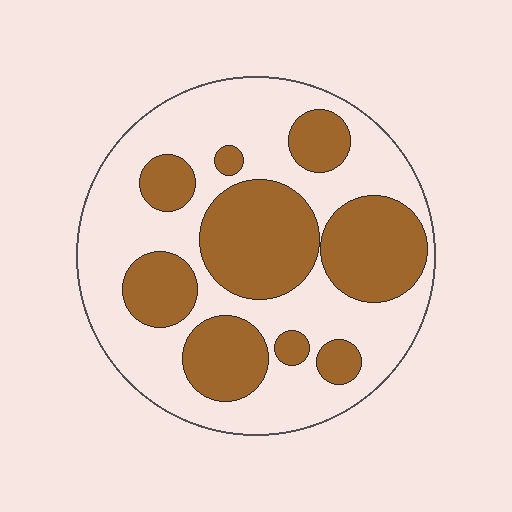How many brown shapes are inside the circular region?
9.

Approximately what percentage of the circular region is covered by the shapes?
Approximately 40%.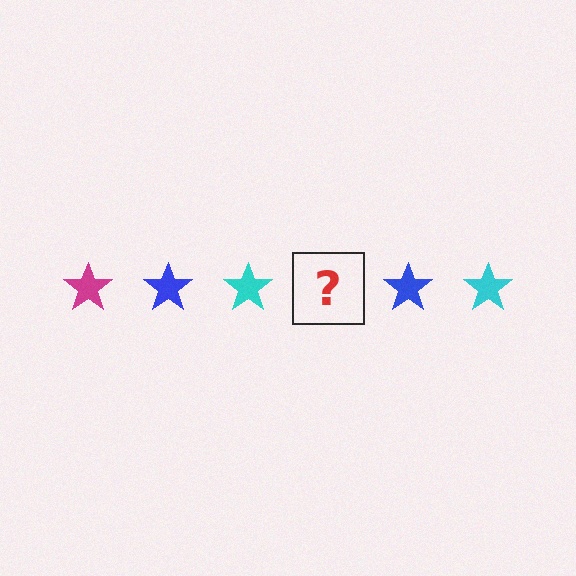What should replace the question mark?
The question mark should be replaced with a magenta star.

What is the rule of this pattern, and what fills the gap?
The rule is that the pattern cycles through magenta, blue, cyan stars. The gap should be filled with a magenta star.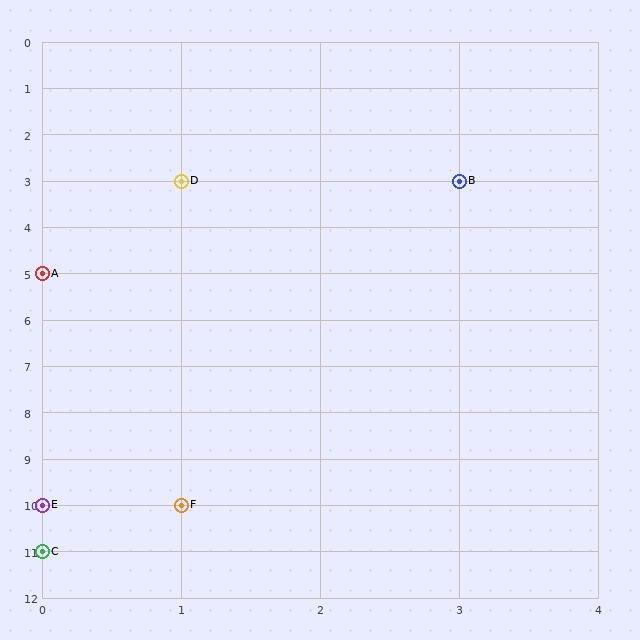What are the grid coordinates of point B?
Point B is at grid coordinates (3, 3).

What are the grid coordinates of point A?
Point A is at grid coordinates (0, 5).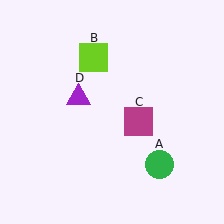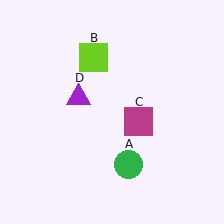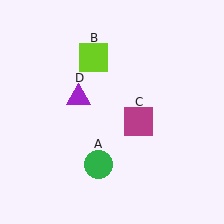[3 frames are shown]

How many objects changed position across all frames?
1 object changed position: green circle (object A).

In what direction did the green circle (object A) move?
The green circle (object A) moved left.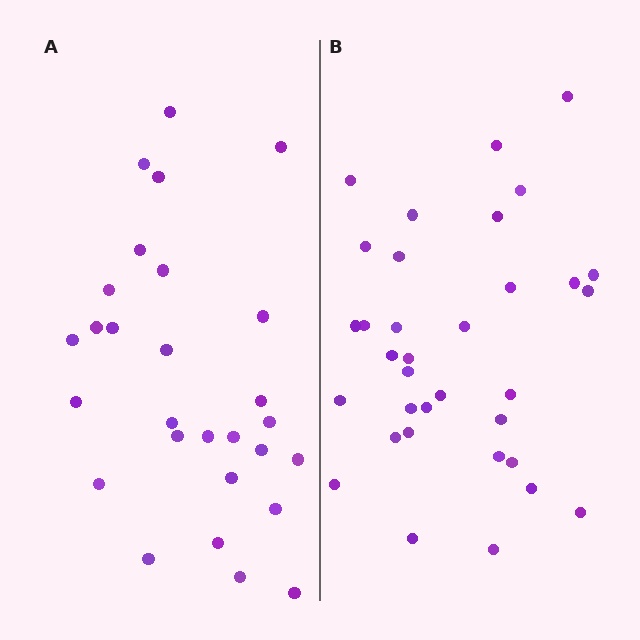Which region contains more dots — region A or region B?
Region B (the right region) has more dots.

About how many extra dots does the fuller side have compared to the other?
Region B has about 6 more dots than region A.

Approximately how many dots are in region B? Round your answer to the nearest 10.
About 30 dots. (The exact count is 34, which rounds to 30.)